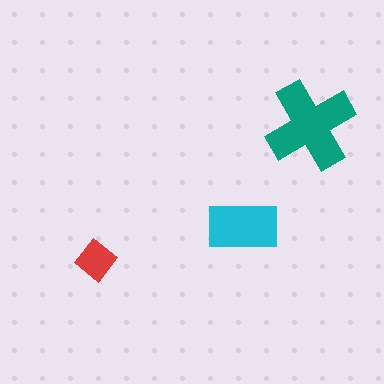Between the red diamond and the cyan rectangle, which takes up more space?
The cyan rectangle.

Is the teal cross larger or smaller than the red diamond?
Larger.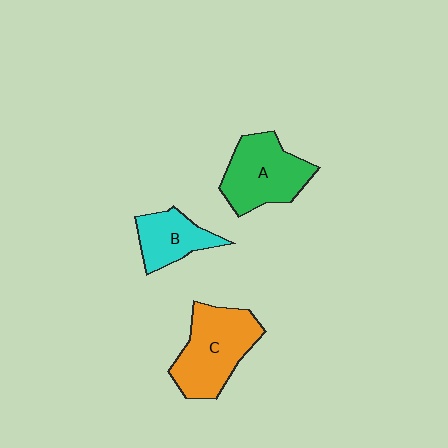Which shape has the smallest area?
Shape B (cyan).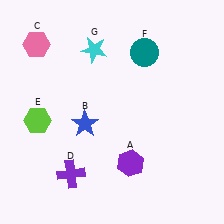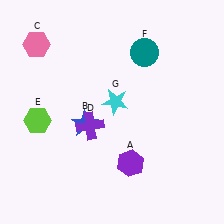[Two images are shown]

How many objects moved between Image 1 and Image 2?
2 objects moved between the two images.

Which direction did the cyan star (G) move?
The cyan star (G) moved down.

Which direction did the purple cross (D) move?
The purple cross (D) moved up.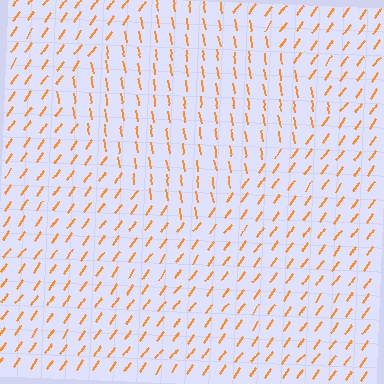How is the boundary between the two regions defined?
The boundary is defined purely by a change in line orientation (approximately 45 degrees difference). All lines are the same color and thickness.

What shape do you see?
I see a diamond.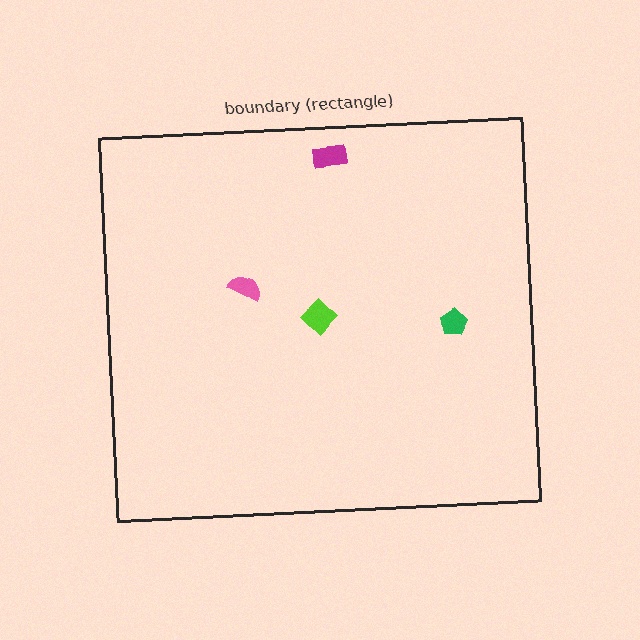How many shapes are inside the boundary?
4 inside, 0 outside.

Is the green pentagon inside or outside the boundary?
Inside.